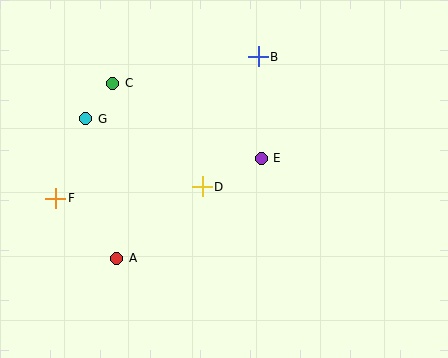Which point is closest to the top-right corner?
Point B is closest to the top-right corner.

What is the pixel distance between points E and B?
The distance between E and B is 102 pixels.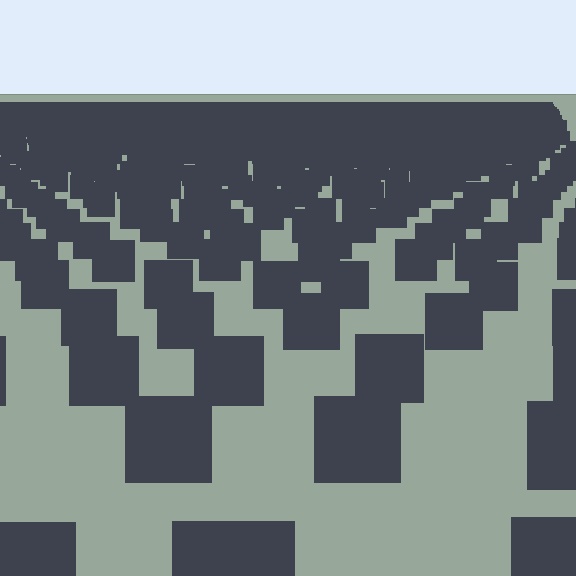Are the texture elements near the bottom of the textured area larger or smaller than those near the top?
Larger. Near the bottom, elements are closer to the viewer and appear at a bigger on-screen size.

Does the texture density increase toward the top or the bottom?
Density increases toward the top.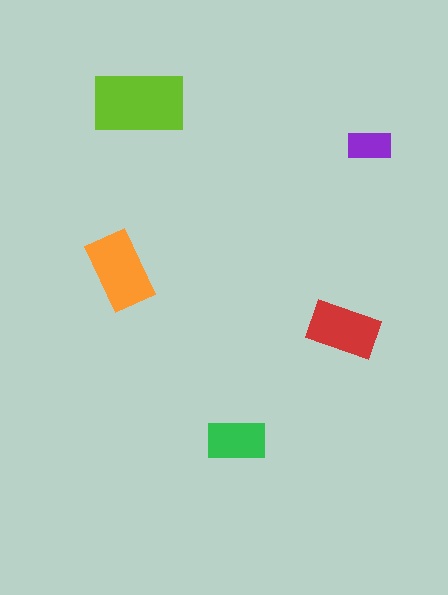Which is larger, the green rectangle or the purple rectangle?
The green one.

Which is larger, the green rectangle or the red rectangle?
The red one.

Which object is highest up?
The lime rectangle is topmost.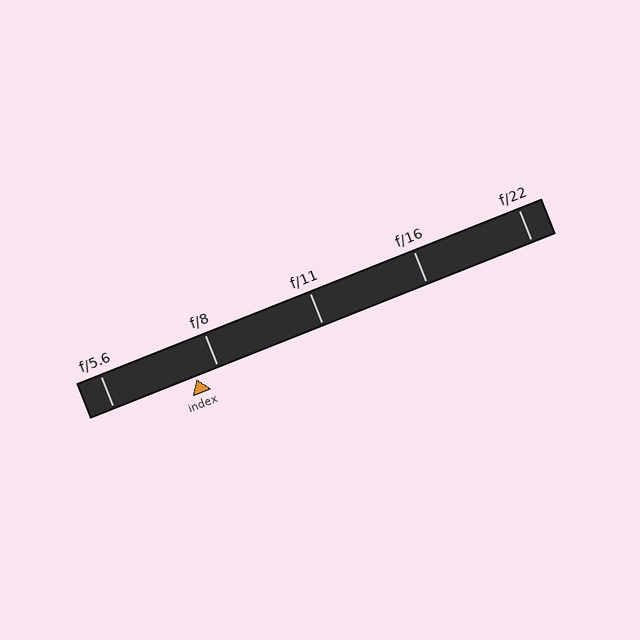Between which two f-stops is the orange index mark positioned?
The index mark is between f/5.6 and f/8.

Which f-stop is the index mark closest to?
The index mark is closest to f/8.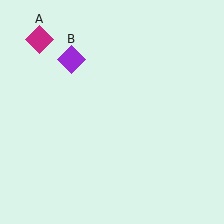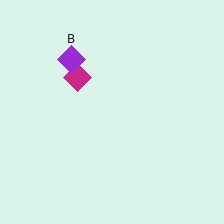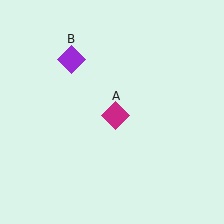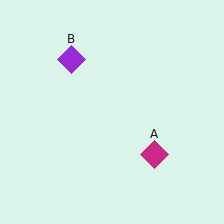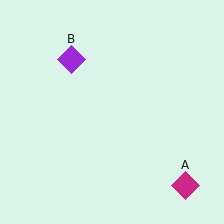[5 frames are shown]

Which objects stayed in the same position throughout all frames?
Purple diamond (object B) remained stationary.